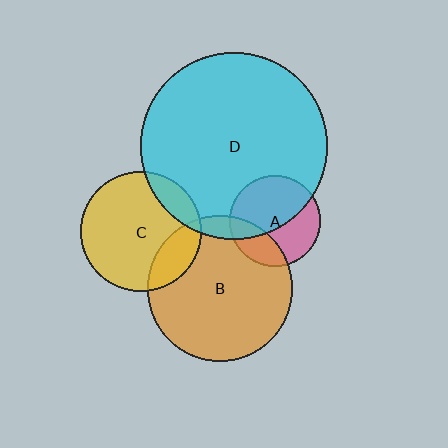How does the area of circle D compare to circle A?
Approximately 4.2 times.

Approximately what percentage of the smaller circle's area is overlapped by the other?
Approximately 55%.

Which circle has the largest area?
Circle D (cyan).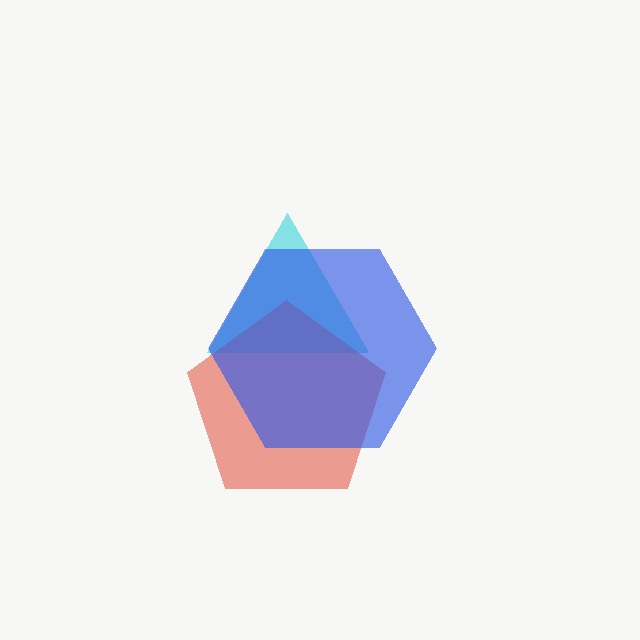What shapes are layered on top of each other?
The layered shapes are: a cyan triangle, a red pentagon, a blue hexagon.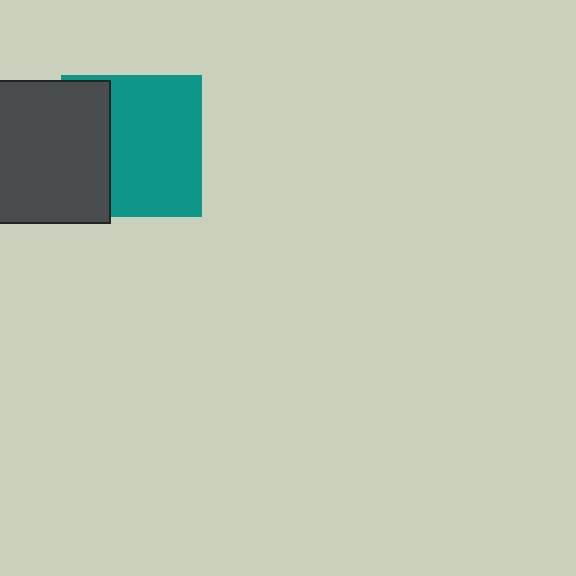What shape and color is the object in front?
The object in front is a dark gray square.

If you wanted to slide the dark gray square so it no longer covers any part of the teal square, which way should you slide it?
Slide it left — that is the most direct way to separate the two shapes.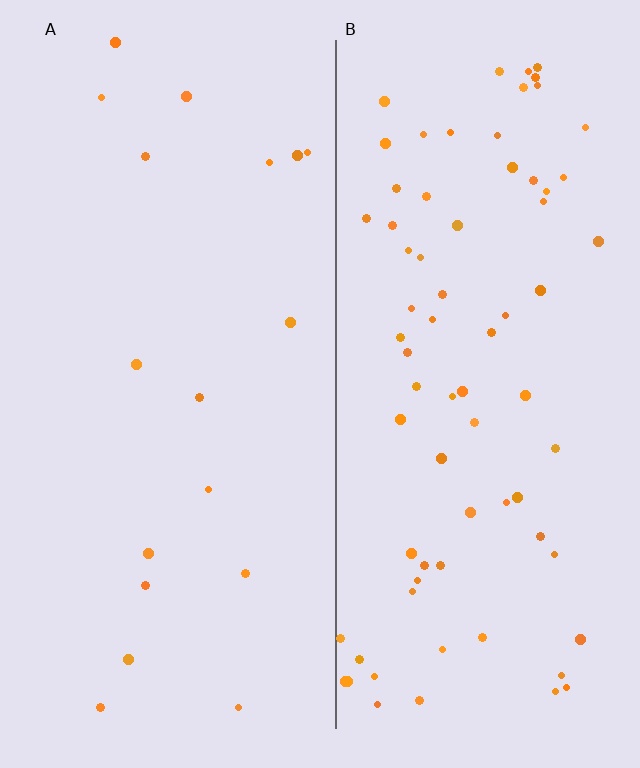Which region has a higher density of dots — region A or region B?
B (the right).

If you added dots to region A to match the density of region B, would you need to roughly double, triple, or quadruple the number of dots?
Approximately quadruple.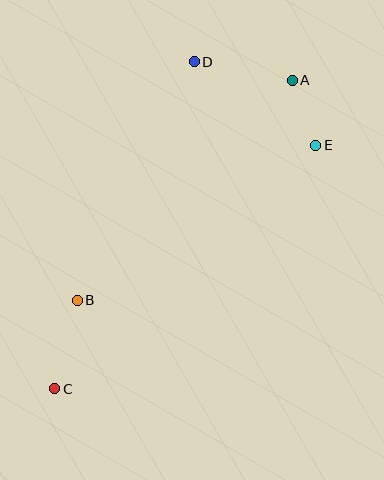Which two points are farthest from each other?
Points A and C are farthest from each other.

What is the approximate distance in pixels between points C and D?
The distance between C and D is approximately 355 pixels.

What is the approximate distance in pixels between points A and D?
The distance between A and D is approximately 100 pixels.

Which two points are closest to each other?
Points A and E are closest to each other.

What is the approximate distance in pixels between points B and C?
The distance between B and C is approximately 91 pixels.